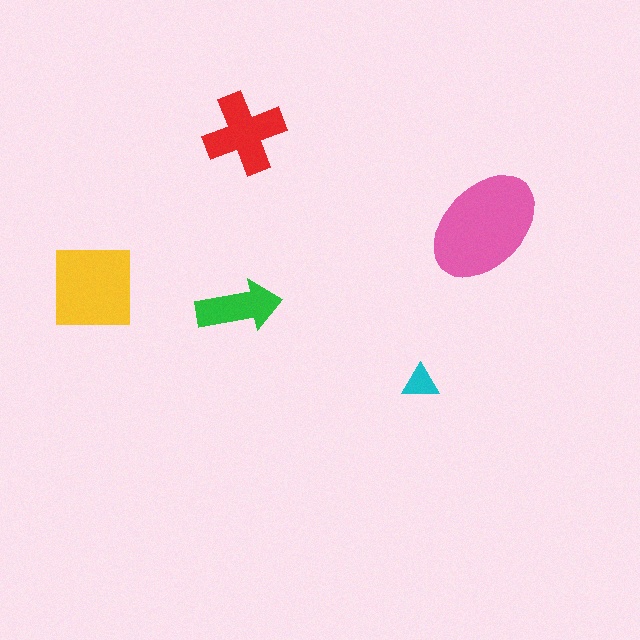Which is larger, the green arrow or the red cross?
The red cross.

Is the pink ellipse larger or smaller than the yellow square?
Larger.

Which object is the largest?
The pink ellipse.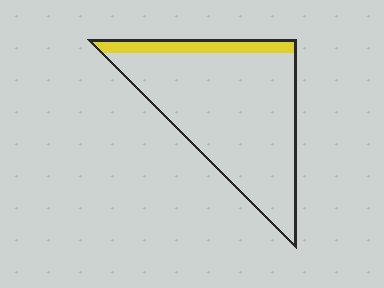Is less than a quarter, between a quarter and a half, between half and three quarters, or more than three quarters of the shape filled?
Less than a quarter.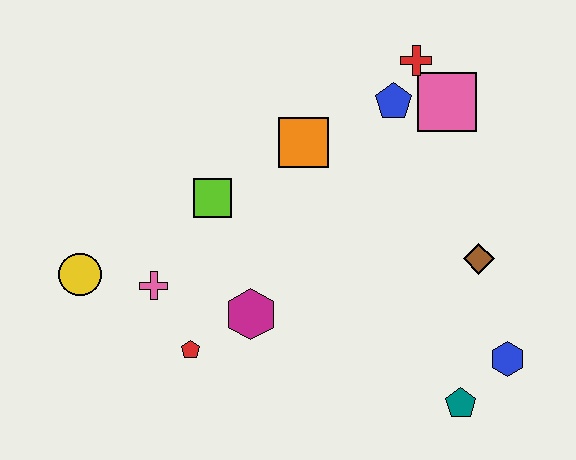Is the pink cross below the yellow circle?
Yes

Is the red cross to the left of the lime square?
No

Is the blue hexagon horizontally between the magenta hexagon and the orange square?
No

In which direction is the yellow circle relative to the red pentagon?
The yellow circle is to the left of the red pentagon.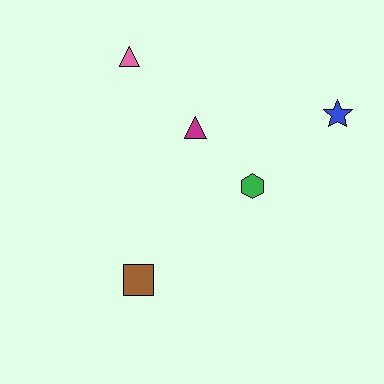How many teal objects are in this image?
There are no teal objects.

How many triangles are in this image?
There are 2 triangles.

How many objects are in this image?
There are 5 objects.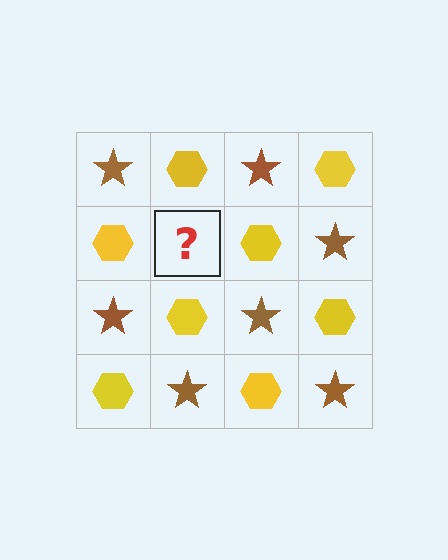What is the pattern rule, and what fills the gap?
The rule is that it alternates brown star and yellow hexagon in a checkerboard pattern. The gap should be filled with a brown star.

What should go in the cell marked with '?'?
The missing cell should contain a brown star.